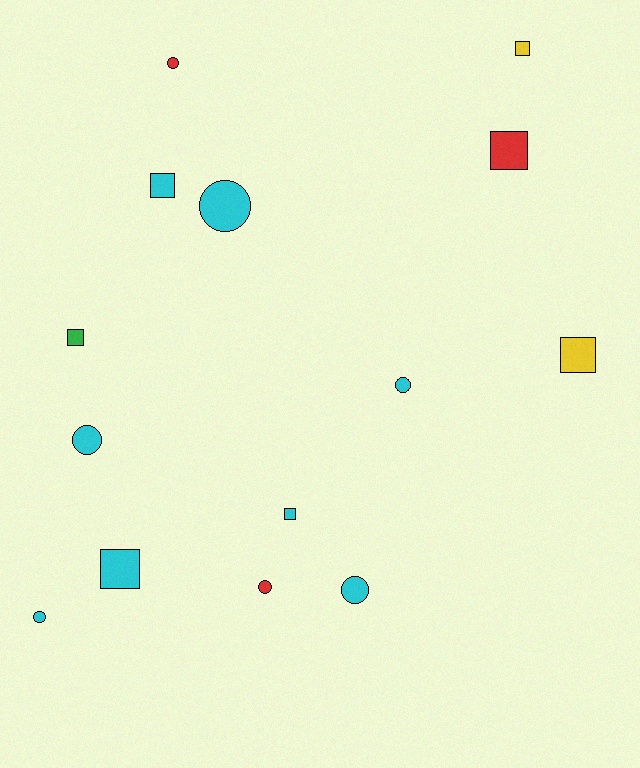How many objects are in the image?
There are 14 objects.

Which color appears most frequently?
Cyan, with 8 objects.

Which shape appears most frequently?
Circle, with 7 objects.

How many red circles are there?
There are 2 red circles.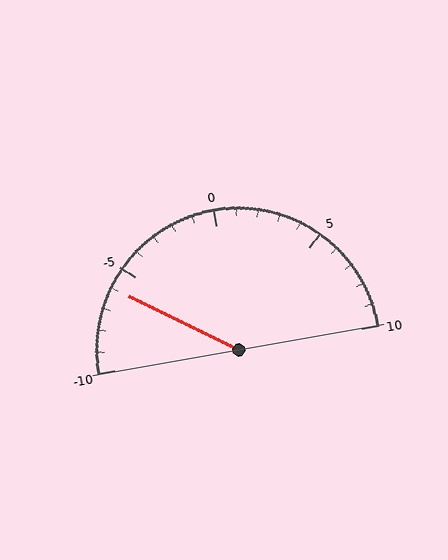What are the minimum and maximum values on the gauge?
The gauge ranges from -10 to 10.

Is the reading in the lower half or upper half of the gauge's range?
The reading is in the lower half of the range (-10 to 10).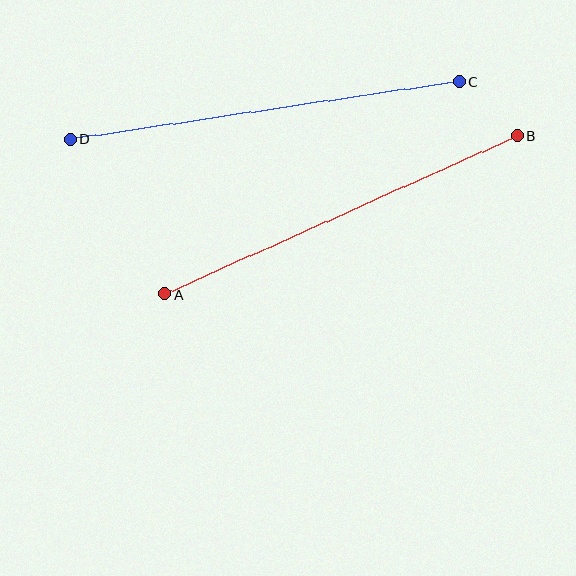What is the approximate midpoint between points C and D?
The midpoint is at approximately (264, 111) pixels.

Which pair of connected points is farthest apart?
Points C and D are farthest apart.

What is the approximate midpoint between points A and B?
The midpoint is at approximately (341, 215) pixels.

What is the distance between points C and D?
The distance is approximately 393 pixels.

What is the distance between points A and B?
The distance is approximately 387 pixels.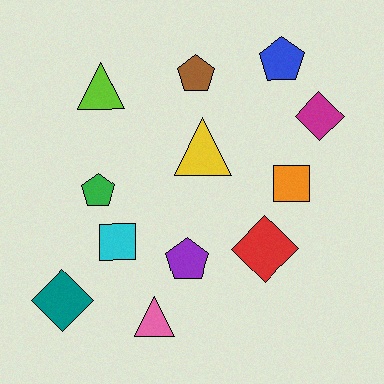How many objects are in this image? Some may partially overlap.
There are 12 objects.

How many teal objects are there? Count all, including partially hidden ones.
There is 1 teal object.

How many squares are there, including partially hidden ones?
There are 2 squares.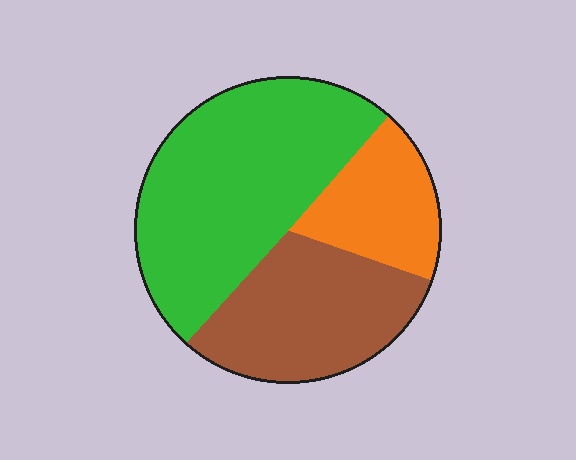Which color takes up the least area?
Orange, at roughly 20%.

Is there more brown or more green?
Green.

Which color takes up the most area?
Green, at roughly 50%.